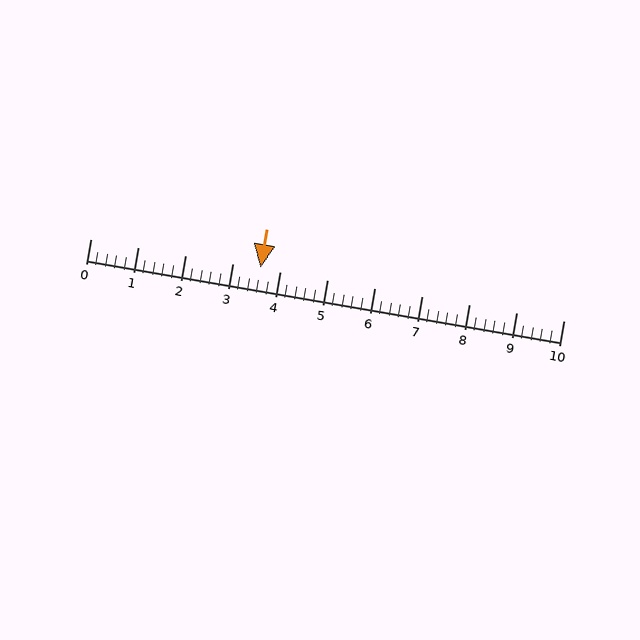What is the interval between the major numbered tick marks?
The major tick marks are spaced 1 units apart.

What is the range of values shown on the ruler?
The ruler shows values from 0 to 10.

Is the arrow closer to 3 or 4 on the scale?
The arrow is closer to 4.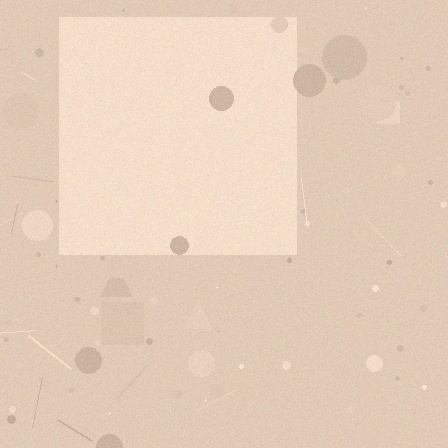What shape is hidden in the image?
A square is hidden in the image.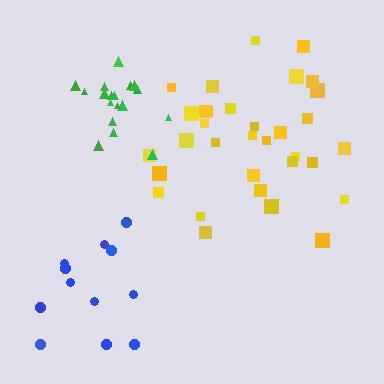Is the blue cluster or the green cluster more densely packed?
Green.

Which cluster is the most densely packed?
Green.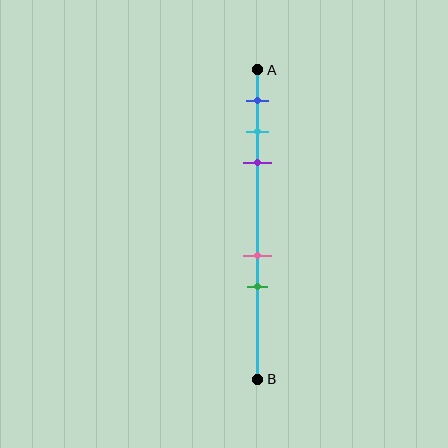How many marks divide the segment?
There are 5 marks dividing the segment.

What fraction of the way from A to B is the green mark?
The green mark is approximately 70% (0.7) of the way from A to B.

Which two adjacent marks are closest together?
The cyan and purple marks are the closest adjacent pair.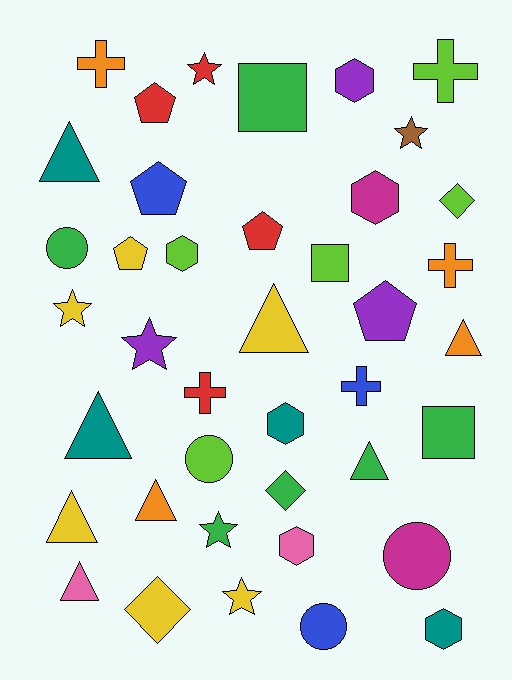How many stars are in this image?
There are 6 stars.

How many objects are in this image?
There are 40 objects.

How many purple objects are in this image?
There are 3 purple objects.